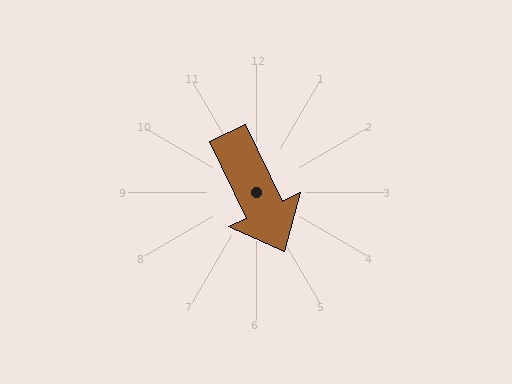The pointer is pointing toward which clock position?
Roughly 5 o'clock.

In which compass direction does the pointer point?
Southeast.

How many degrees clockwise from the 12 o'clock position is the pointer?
Approximately 154 degrees.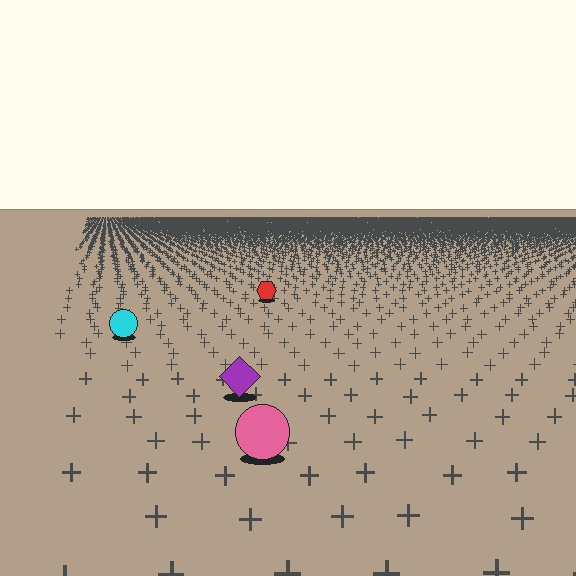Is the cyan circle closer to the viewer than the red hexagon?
Yes. The cyan circle is closer — you can tell from the texture gradient: the ground texture is coarser near it.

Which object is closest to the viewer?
The pink circle is closest. The texture marks near it are larger and more spread out.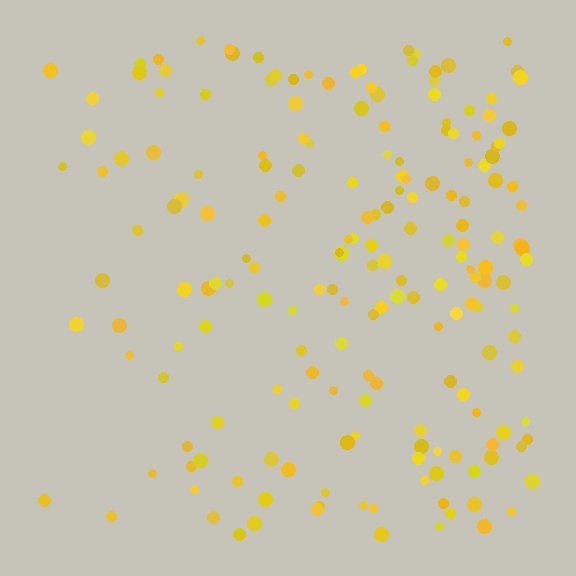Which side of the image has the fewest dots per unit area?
The left.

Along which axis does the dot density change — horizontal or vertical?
Horizontal.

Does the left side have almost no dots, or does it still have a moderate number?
Still a moderate number, just noticeably fewer than the right.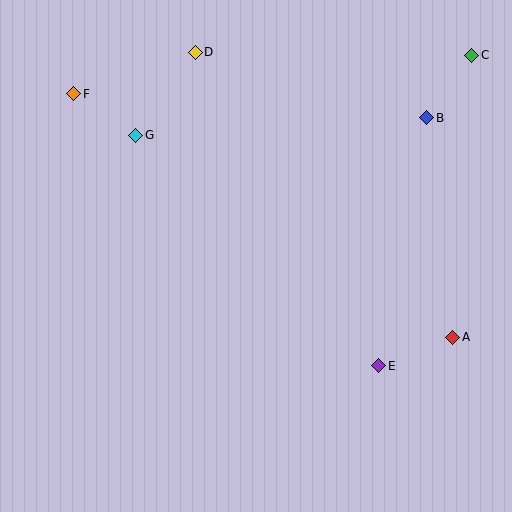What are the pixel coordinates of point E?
Point E is at (379, 366).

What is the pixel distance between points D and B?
The distance between D and B is 241 pixels.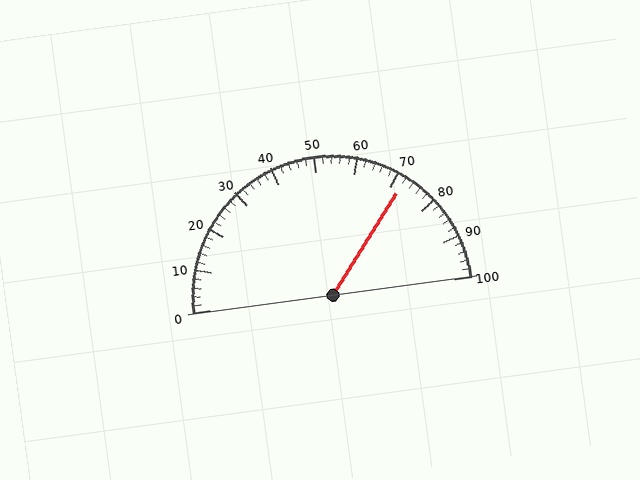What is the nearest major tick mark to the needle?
The nearest major tick mark is 70.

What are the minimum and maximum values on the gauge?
The gauge ranges from 0 to 100.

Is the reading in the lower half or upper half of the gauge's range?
The reading is in the upper half of the range (0 to 100).